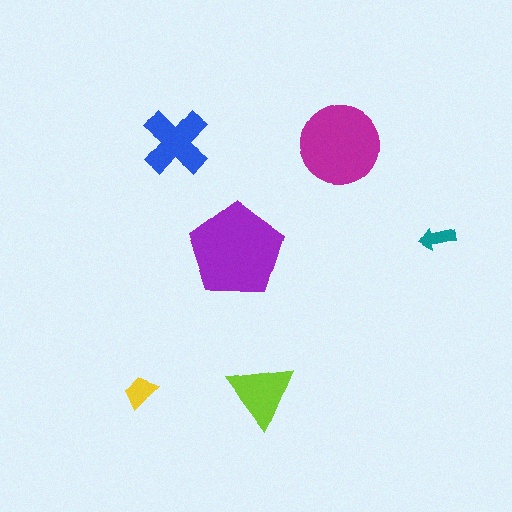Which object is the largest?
The purple pentagon.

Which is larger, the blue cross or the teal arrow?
The blue cross.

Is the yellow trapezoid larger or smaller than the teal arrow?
Larger.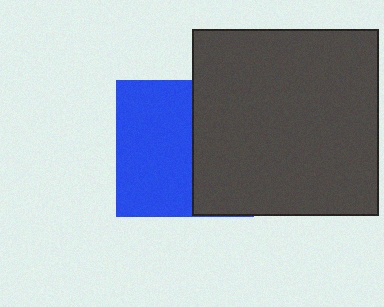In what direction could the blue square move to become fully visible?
The blue square could move left. That would shift it out from behind the dark gray square entirely.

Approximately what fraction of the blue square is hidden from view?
Roughly 44% of the blue square is hidden behind the dark gray square.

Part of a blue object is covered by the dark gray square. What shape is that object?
It is a square.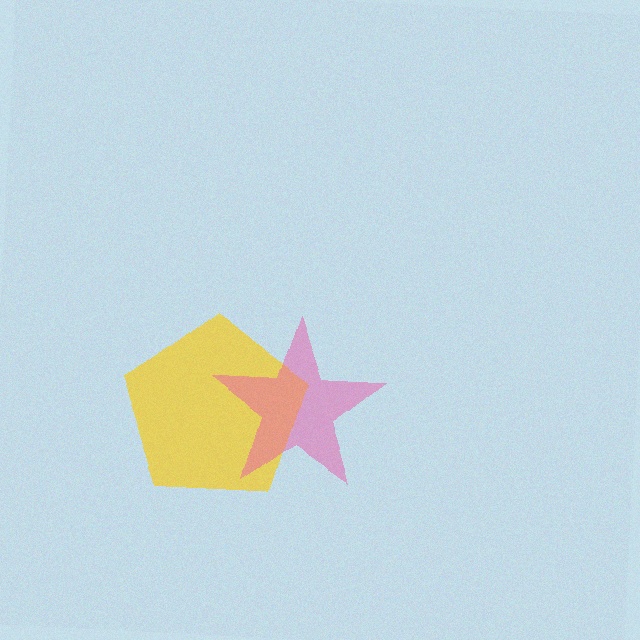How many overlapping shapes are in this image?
There are 2 overlapping shapes in the image.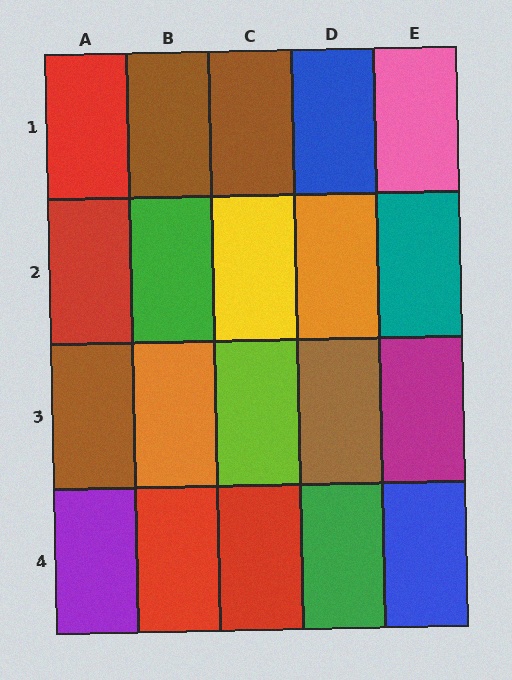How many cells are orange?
2 cells are orange.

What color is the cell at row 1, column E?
Pink.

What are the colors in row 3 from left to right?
Brown, orange, lime, brown, magenta.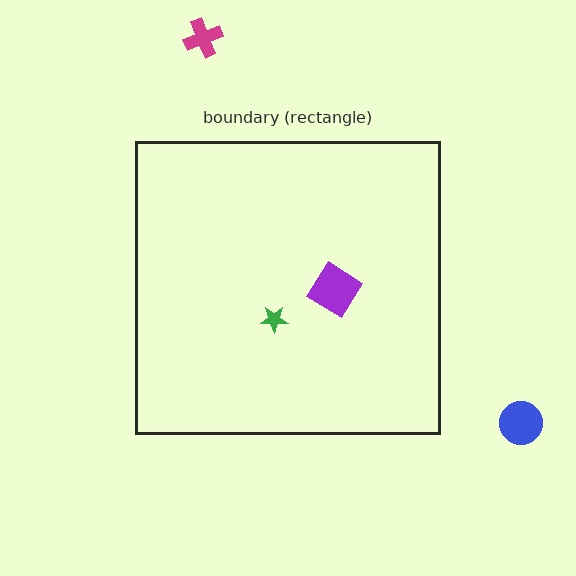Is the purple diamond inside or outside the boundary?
Inside.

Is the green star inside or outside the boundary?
Inside.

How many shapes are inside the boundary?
2 inside, 2 outside.